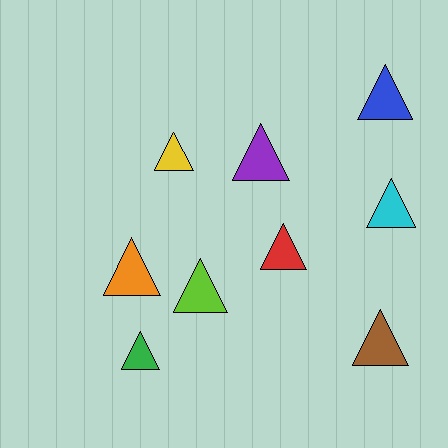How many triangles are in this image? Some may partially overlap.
There are 9 triangles.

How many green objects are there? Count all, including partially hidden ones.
There is 1 green object.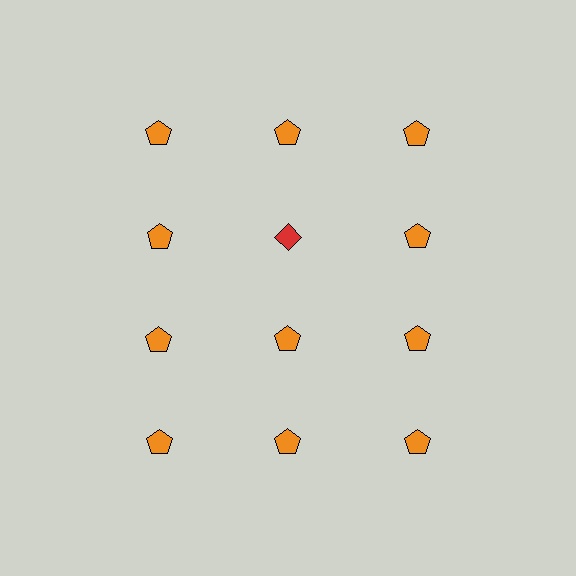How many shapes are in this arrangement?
There are 12 shapes arranged in a grid pattern.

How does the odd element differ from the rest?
It differs in both color (red instead of orange) and shape (diamond instead of pentagon).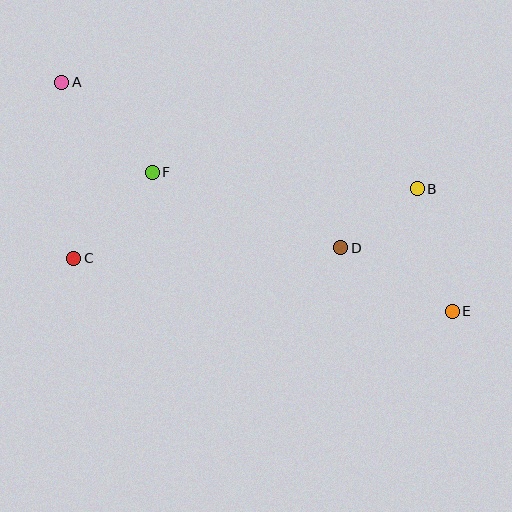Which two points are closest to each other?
Points B and D are closest to each other.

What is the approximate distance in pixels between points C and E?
The distance between C and E is approximately 382 pixels.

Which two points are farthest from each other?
Points A and E are farthest from each other.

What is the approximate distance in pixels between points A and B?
The distance between A and B is approximately 371 pixels.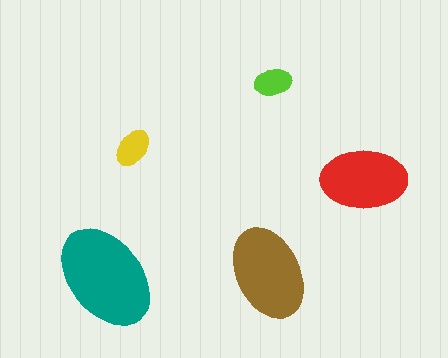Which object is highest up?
The lime ellipse is topmost.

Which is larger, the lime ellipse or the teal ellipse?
The teal one.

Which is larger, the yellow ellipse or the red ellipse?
The red one.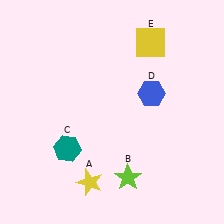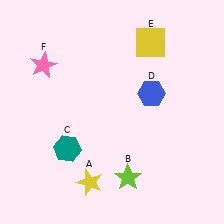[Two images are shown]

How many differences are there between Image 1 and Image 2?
There is 1 difference between the two images.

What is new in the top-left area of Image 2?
A pink star (F) was added in the top-left area of Image 2.